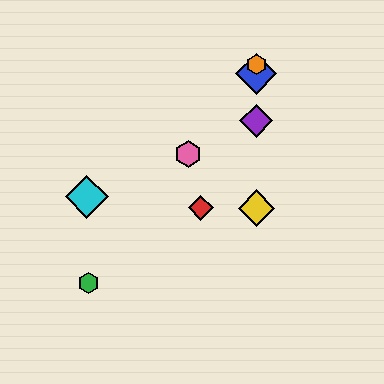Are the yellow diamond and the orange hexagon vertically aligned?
Yes, both are at x≈256.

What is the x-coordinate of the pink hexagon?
The pink hexagon is at x≈188.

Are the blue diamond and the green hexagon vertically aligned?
No, the blue diamond is at x≈256 and the green hexagon is at x≈88.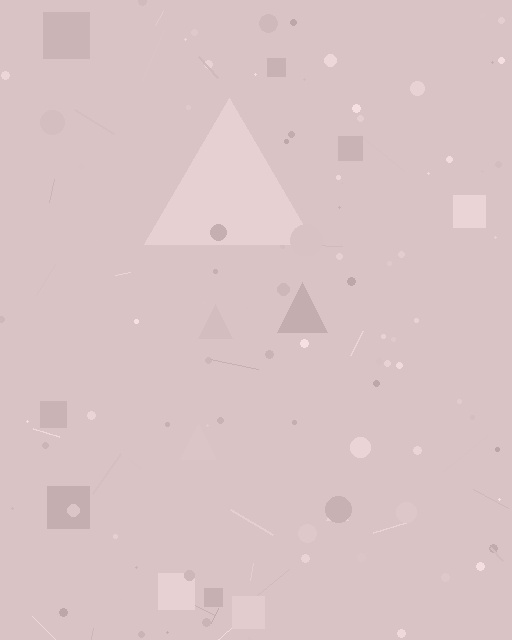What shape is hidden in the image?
A triangle is hidden in the image.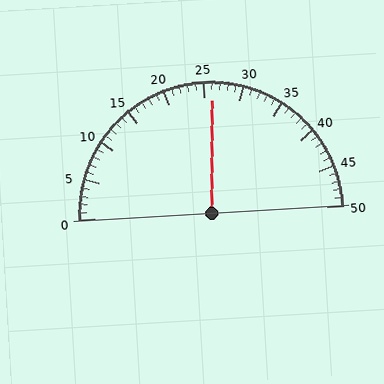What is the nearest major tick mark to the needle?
The nearest major tick mark is 25.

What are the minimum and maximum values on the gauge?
The gauge ranges from 0 to 50.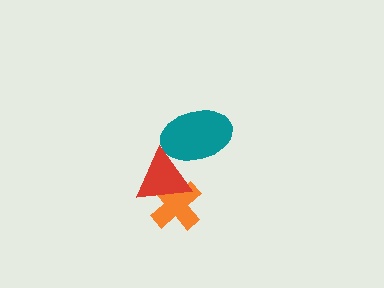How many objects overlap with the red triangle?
2 objects overlap with the red triangle.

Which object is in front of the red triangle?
The teal ellipse is in front of the red triangle.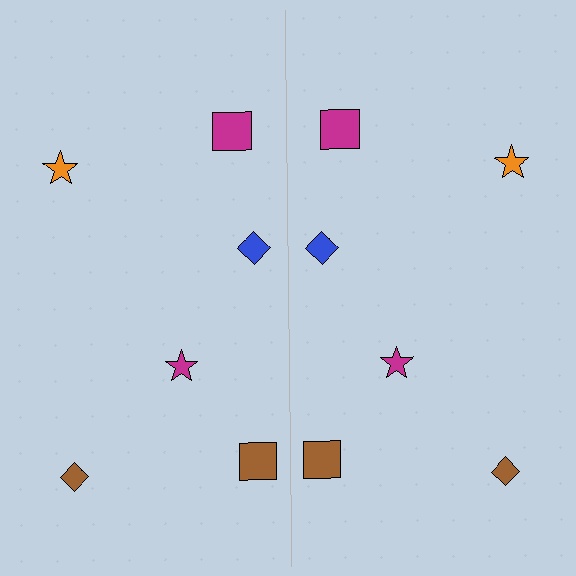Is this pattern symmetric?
Yes, this pattern has bilateral (reflection) symmetry.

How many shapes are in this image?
There are 12 shapes in this image.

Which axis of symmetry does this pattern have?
The pattern has a vertical axis of symmetry running through the center of the image.